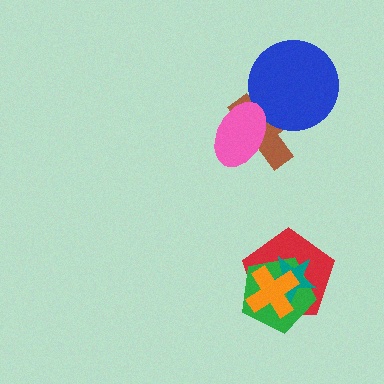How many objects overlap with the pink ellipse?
1 object overlaps with the pink ellipse.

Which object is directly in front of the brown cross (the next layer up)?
The blue circle is directly in front of the brown cross.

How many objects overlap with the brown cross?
2 objects overlap with the brown cross.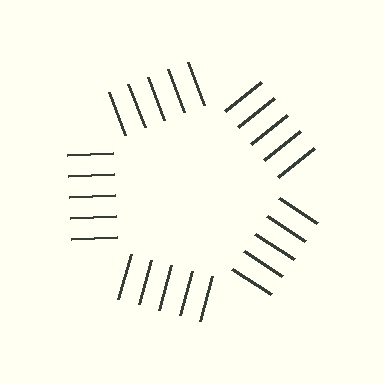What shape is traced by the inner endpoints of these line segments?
An illusory pentagon — the line segments terminate on its edges but no continuous stroke is drawn.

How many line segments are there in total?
25 — 5 along each of the 5 edges.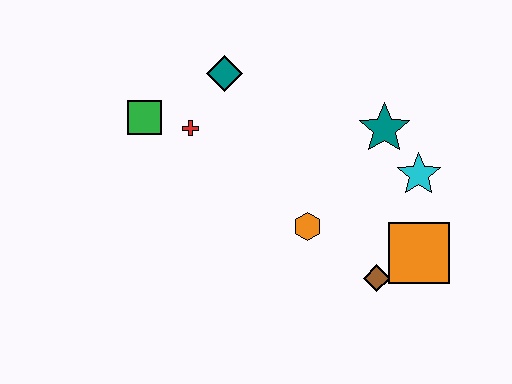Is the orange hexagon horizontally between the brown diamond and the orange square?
No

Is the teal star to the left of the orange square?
Yes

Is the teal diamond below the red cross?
No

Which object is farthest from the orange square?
The green square is farthest from the orange square.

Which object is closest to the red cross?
The green square is closest to the red cross.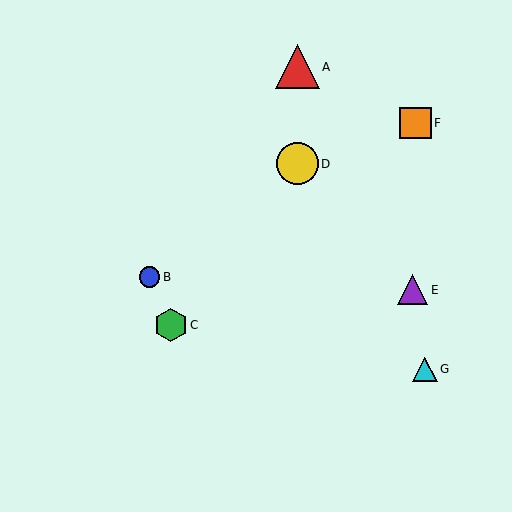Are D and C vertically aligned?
No, D is at x≈297 and C is at x≈171.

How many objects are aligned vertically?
2 objects (A, D) are aligned vertically.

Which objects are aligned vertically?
Objects A, D are aligned vertically.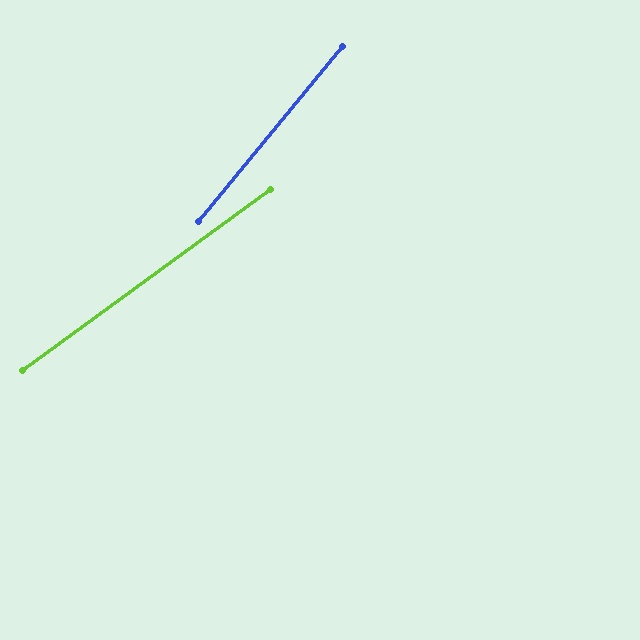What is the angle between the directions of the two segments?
Approximately 14 degrees.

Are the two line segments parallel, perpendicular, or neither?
Neither parallel nor perpendicular — they differ by about 14°.